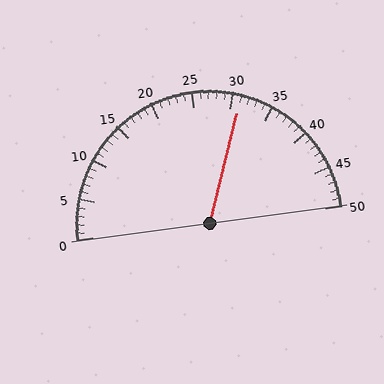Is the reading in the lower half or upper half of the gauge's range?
The reading is in the upper half of the range (0 to 50).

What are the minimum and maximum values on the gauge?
The gauge ranges from 0 to 50.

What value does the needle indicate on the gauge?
The needle indicates approximately 31.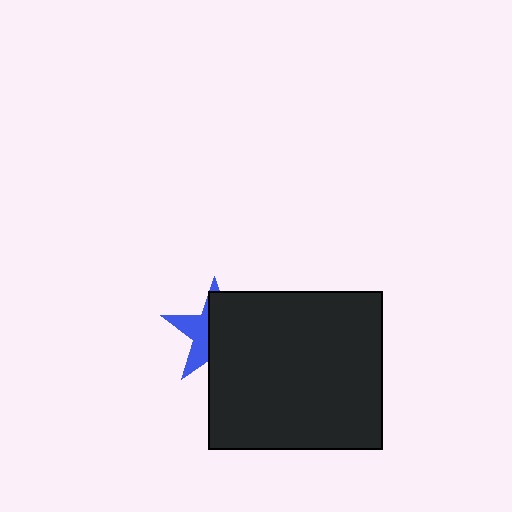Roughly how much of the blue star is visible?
A small part of it is visible (roughly 38%).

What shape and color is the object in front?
The object in front is a black rectangle.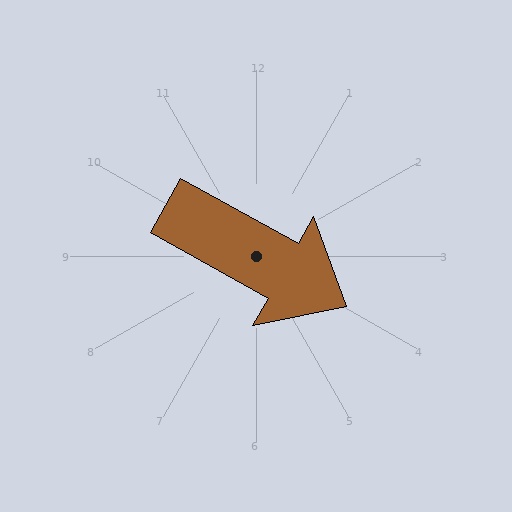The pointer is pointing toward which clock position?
Roughly 4 o'clock.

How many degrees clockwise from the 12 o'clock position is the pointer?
Approximately 119 degrees.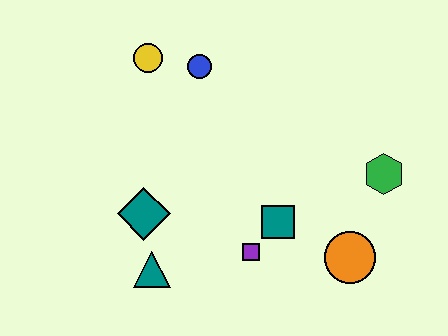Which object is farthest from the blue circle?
The orange circle is farthest from the blue circle.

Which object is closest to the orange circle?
The teal square is closest to the orange circle.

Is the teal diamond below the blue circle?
Yes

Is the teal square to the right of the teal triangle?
Yes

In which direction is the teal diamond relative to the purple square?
The teal diamond is to the left of the purple square.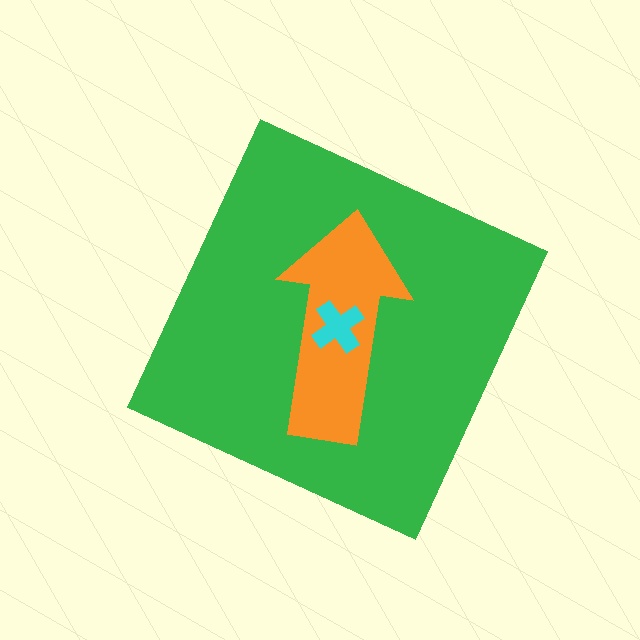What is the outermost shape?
The green diamond.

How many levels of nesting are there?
3.